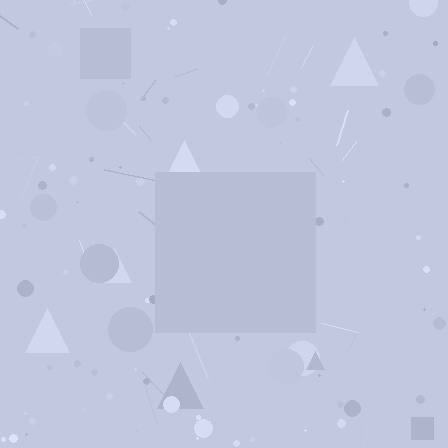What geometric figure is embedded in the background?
A square is embedded in the background.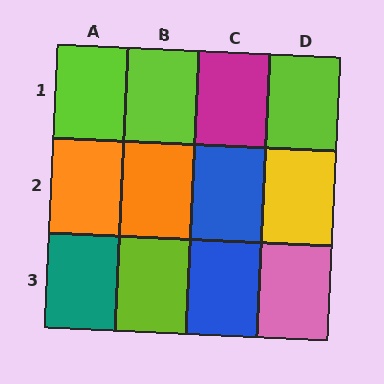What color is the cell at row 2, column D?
Yellow.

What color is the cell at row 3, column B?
Lime.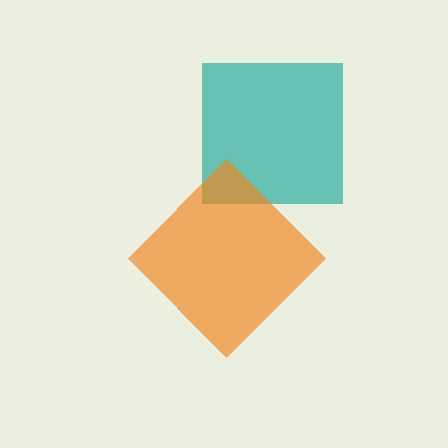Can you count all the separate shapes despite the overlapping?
Yes, there are 2 separate shapes.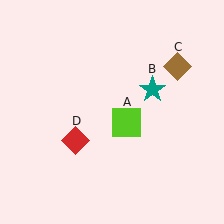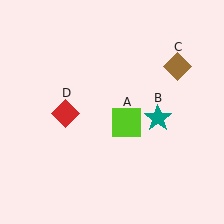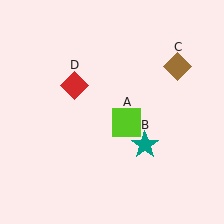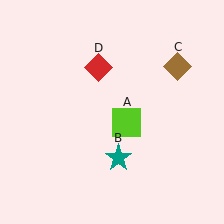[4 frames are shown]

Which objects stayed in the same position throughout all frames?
Lime square (object A) and brown diamond (object C) remained stationary.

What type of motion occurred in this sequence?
The teal star (object B), red diamond (object D) rotated clockwise around the center of the scene.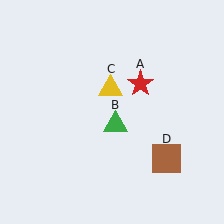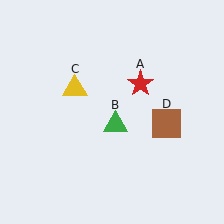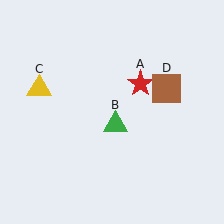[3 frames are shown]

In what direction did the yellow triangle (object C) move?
The yellow triangle (object C) moved left.